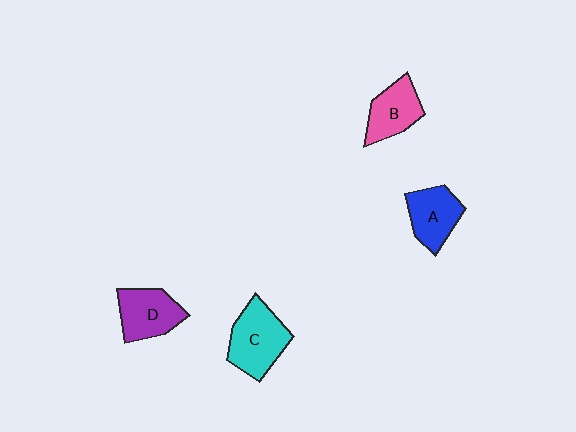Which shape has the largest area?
Shape C (cyan).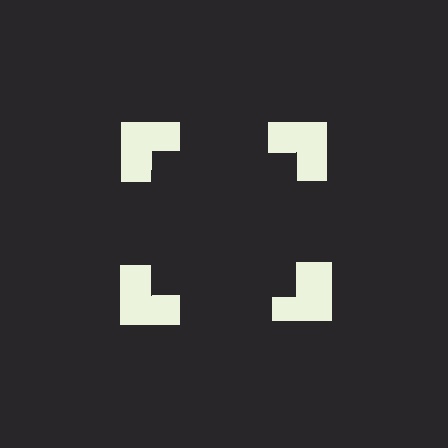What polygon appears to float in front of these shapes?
An illusory square — its edges are inferred from the aligned wedge cuts in the notched squares, not physically drawn.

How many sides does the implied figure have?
4 sides.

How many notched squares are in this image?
There are 4 — one at each vertex of the illusory square.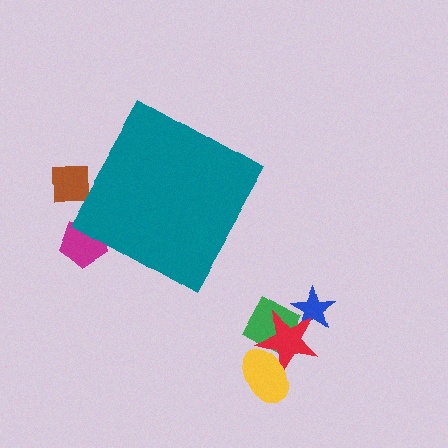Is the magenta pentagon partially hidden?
Yes, the magenta pentagon is partially hidden behind the teal diamond.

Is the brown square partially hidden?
Yes, the brown square is partially hidden behind the teal diamond.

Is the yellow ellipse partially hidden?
No, the yellow ellipse is fully visible.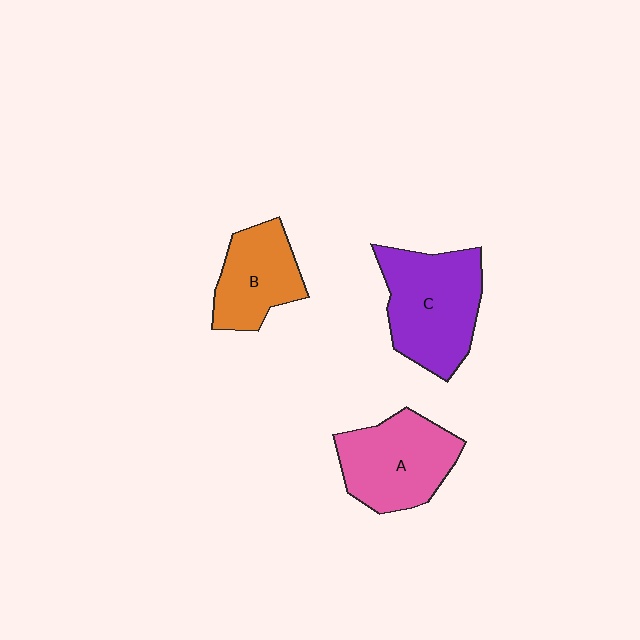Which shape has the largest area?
Shape C (purple).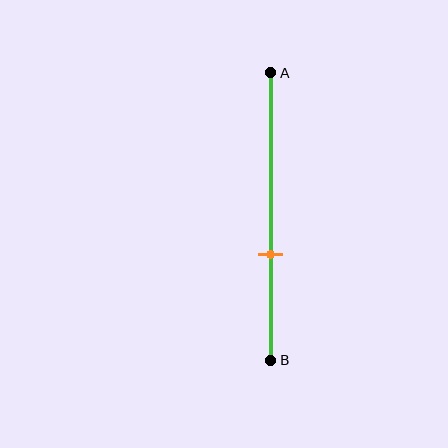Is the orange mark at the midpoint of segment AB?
No, the mark is at about 65% from A, not at the 50% midpoint.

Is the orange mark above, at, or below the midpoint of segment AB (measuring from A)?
The orange mark is below the midpoint of segment AB.